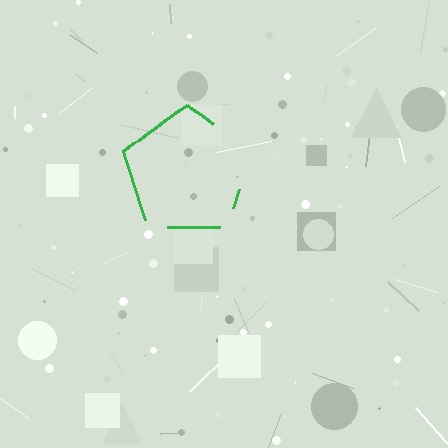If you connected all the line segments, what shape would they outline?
They would outline a pentagon.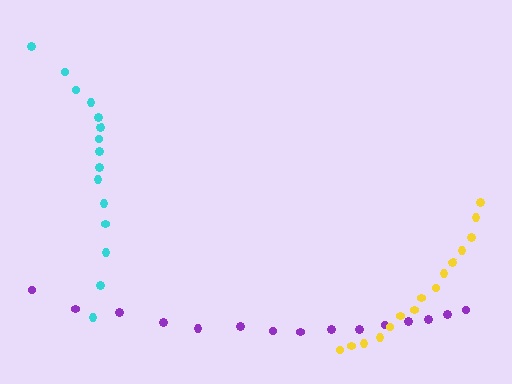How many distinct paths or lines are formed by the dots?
There are 3 distinct paths.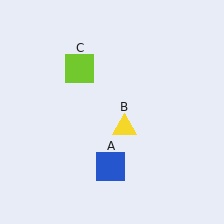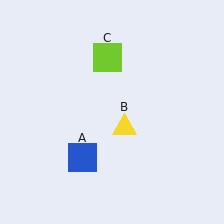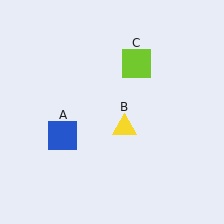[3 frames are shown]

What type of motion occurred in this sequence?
The blue square (object A), lime square (object C) rotated clockwise around the center of the scene.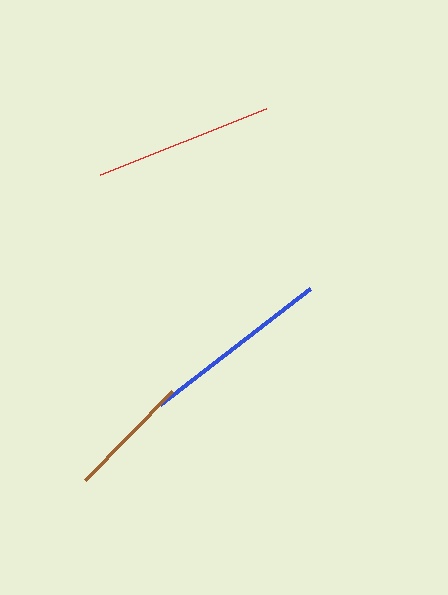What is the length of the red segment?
The red segment is approximately 179 pixels long.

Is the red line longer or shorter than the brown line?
The red line is longer than the brown line.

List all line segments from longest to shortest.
From longest to shortest: blue, red, brown.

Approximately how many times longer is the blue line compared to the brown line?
The blue line is approximately 1.5 times the length of the brown line.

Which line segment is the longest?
The blue line is the longest at approximately 189 pixels.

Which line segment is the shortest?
The brown line is the shortest at approximately 124 pixels.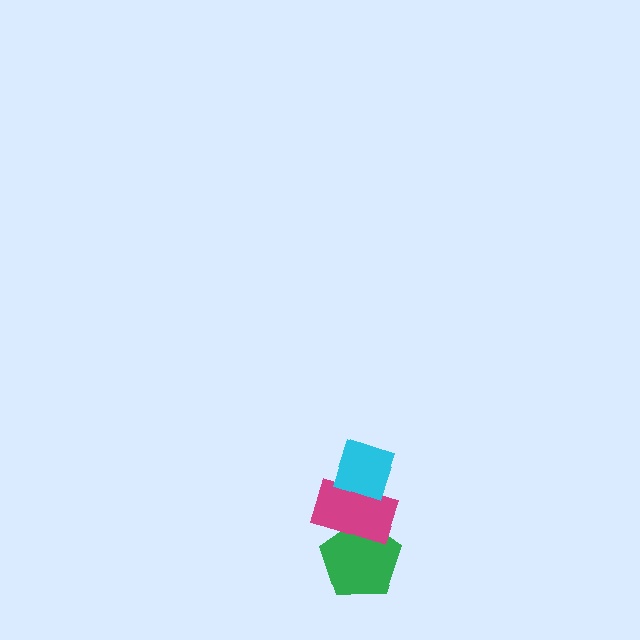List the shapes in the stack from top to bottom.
From top to bottom: the cyan diamond, the magenta rectangle, the green pentagon.